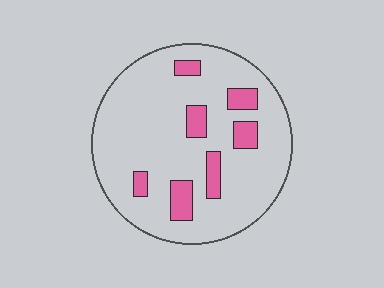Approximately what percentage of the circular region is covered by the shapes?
Approximately 15%.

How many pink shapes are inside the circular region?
7.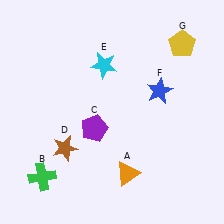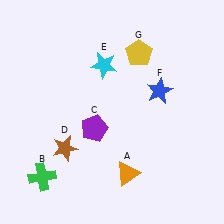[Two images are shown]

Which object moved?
The yellow pentagon (G) moved left.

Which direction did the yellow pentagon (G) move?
The yellow pentagon (G) moved left.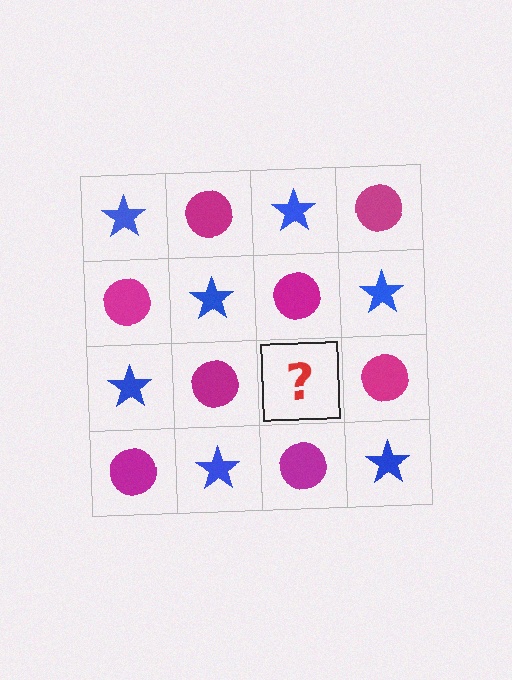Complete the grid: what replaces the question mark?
The question mark should be replaced with a blue star.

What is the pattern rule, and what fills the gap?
The rule is that it alternates blue star and magenta circle in a checkerboard pattern. The gap should be filled with a blue star.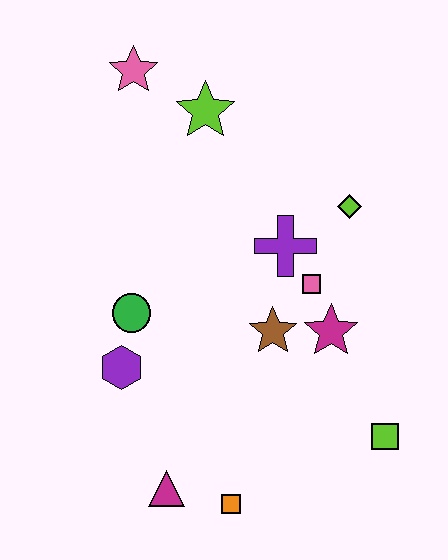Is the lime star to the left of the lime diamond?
Yes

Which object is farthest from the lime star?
The orange square is farthest from the lime star.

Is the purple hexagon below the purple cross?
Yes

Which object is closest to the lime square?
The magenta star is closest to the lime square.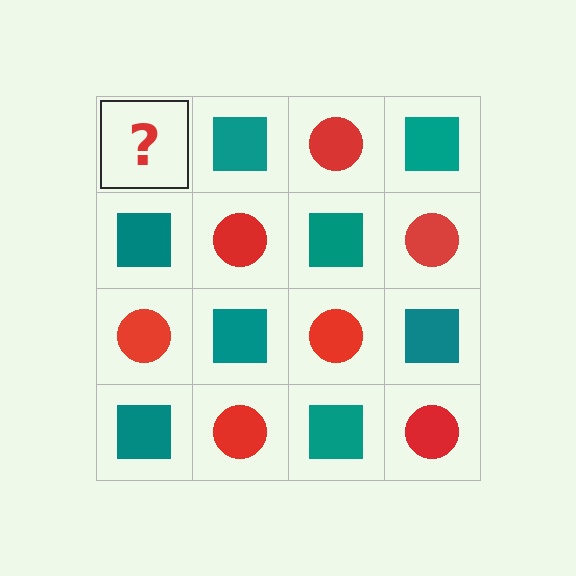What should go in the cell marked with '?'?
The missing cell should contain a red circle.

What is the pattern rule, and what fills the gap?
The rule is that it alternates red circle and teal square in a checkerboard pattern. The gap should be filled with a red circle.